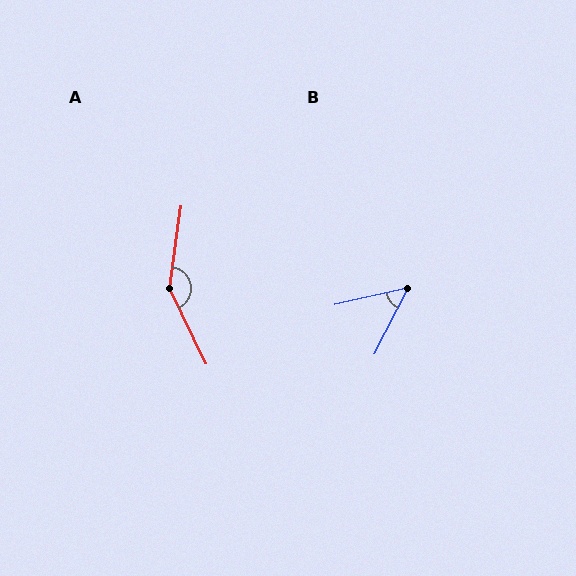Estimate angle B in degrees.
Approximately 50 degrees.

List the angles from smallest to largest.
B (50°), A (147°).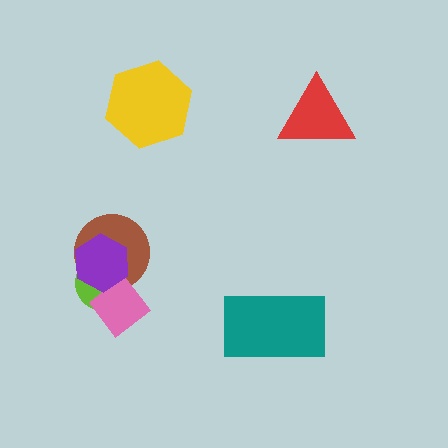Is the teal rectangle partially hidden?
No, no other shape covers it.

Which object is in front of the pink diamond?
The purple hexagon is in front of the pink diamond.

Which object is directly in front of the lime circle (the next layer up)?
The brown circle is directly in front of the lime circle.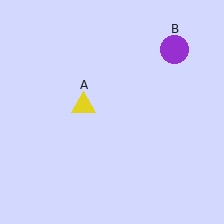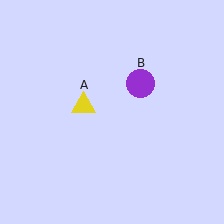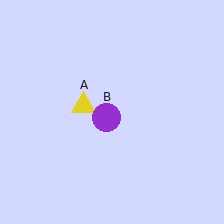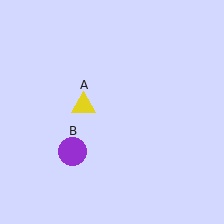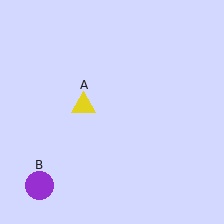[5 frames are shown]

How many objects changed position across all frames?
1 object changed position: purple circle (object B).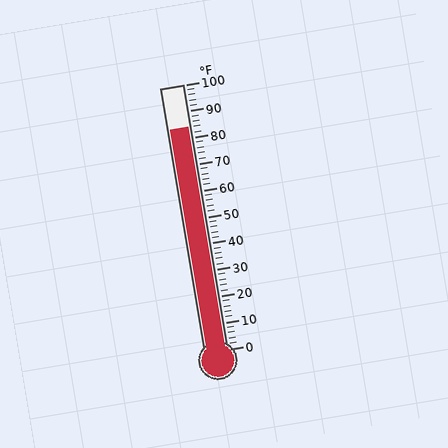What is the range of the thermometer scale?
The thermometer scale ranges from 0°F to 100°F.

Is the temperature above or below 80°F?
The temperature is above 80°F.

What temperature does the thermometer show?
The thermometer shows approximately 84°F.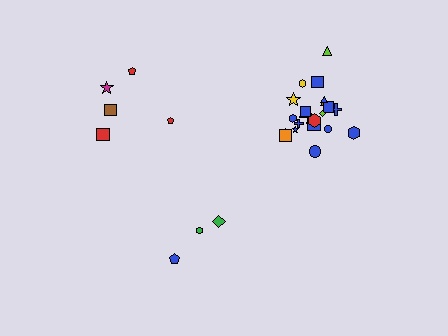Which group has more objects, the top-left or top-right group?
The top-right group.